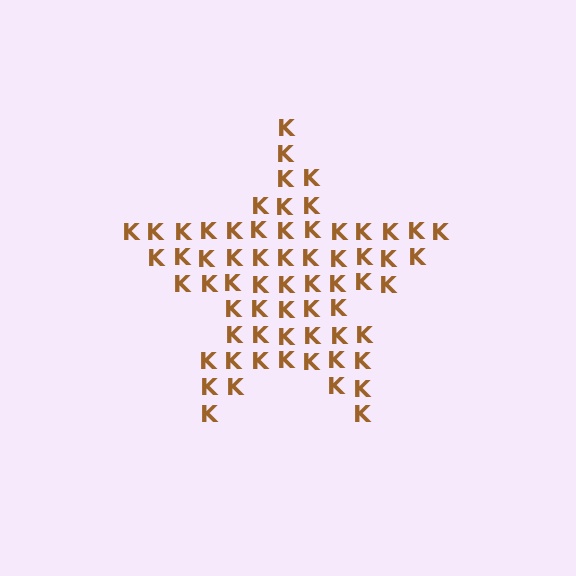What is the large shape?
The large shape is a star.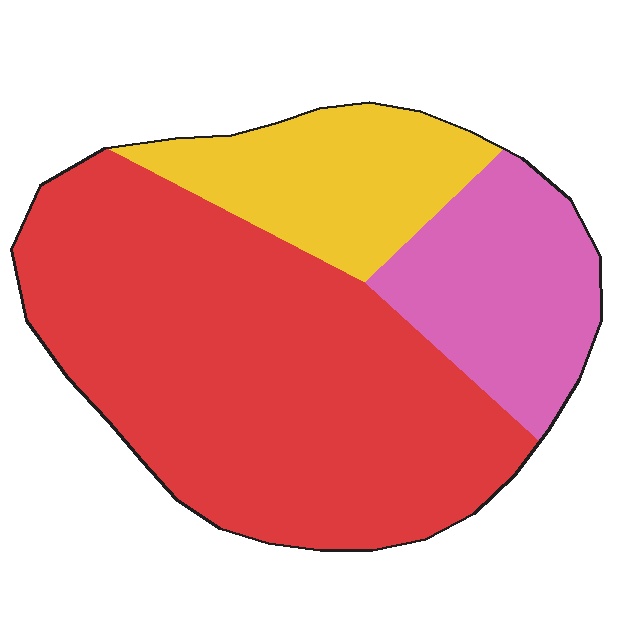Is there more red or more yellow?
Red.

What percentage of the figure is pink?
Pink covers 20% of the figure.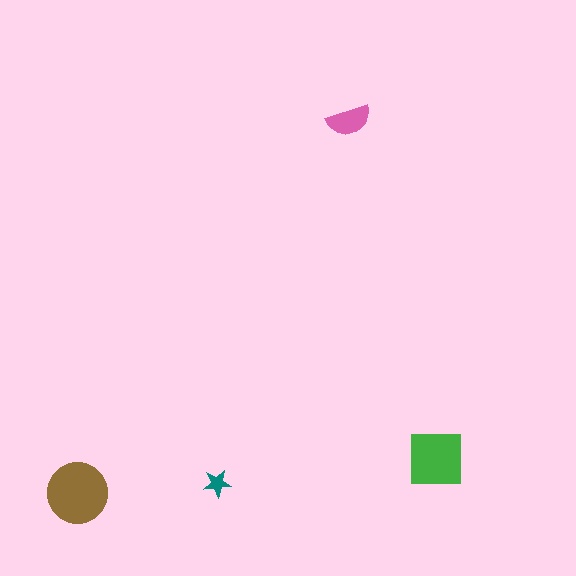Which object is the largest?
The brown circle.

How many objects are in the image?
There are 4 objects in the image.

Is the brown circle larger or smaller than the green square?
Larger.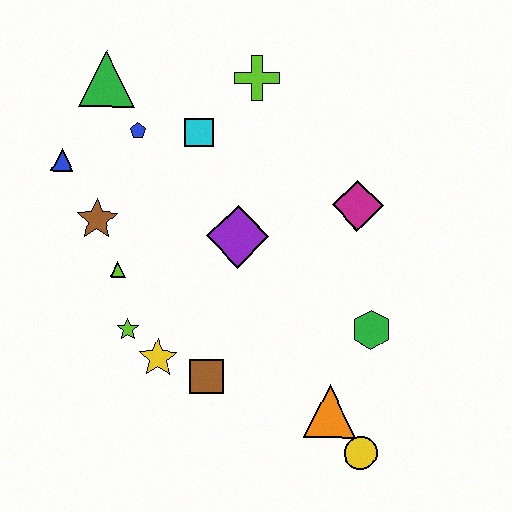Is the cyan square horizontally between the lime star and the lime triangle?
No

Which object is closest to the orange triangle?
The yellow circle is closest to the orange triangle.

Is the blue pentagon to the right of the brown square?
No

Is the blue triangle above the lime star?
Yes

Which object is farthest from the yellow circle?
The green triangle is farthest from the yellow circle.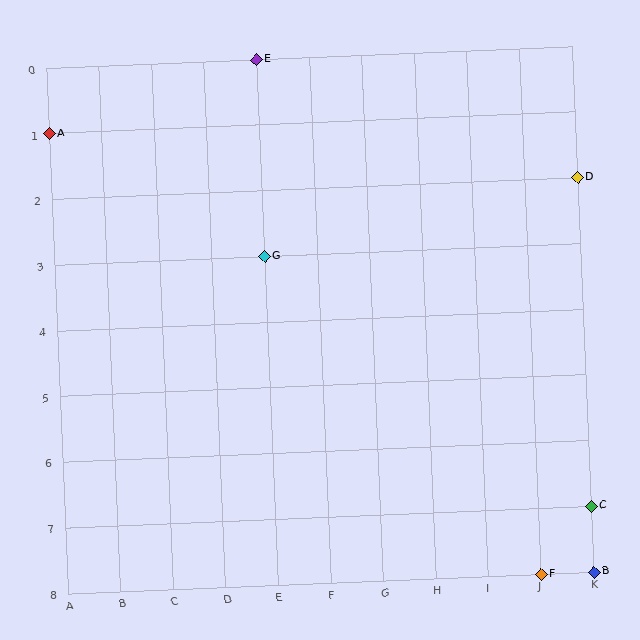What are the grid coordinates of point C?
Point C is at grid coordinates (K, 7).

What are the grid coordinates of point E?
Point E is at grid coordinates (E, 0).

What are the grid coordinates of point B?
Point B is at grid coordinates (K, 8).